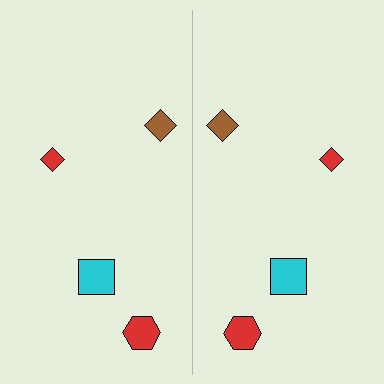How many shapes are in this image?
There are 8 shapes in this image.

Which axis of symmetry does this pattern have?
The pattern has a vertical axis of symmetry running through the center of the image.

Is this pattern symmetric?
Yes, this pattern has bilateral (reflection) symmetry.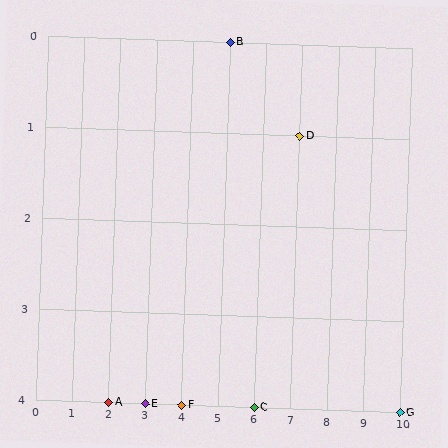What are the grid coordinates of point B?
Point B is at grid coordinates (5, 0).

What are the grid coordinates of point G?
Point G is at grid coordinates (10, 4).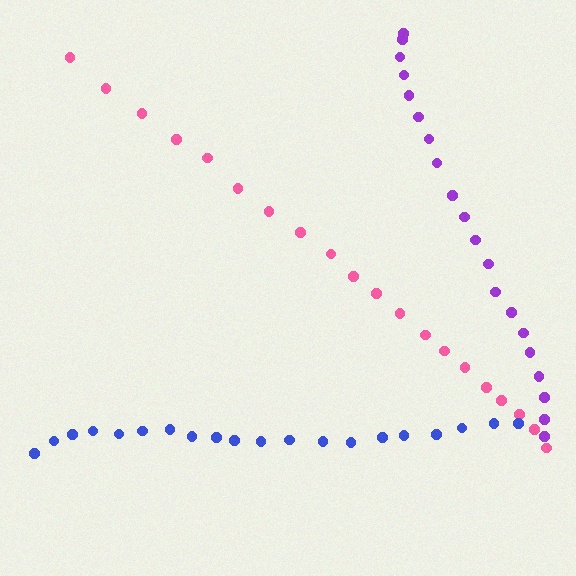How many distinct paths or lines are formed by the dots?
There are 3 distinct paths.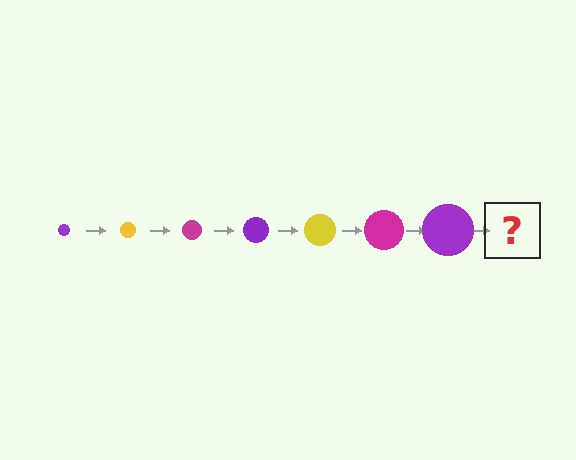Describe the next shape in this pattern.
It should be a yellow circle, larger than the previous one.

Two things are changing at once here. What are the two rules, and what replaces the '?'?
The two rules are that the circle grows larger each step and the color cycles through purple, yellow, and magenta. The '?' should be a yellow circle, larger than the previous one.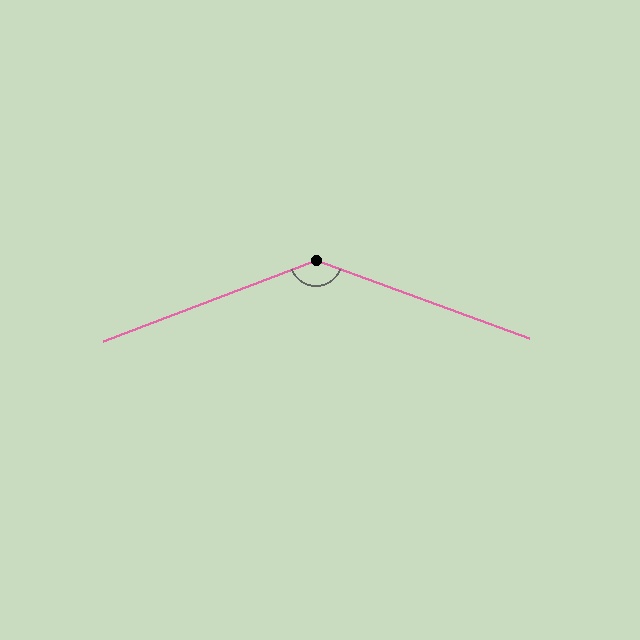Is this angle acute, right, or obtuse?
It is obtuse.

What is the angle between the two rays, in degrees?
Approximately 139 degrees.